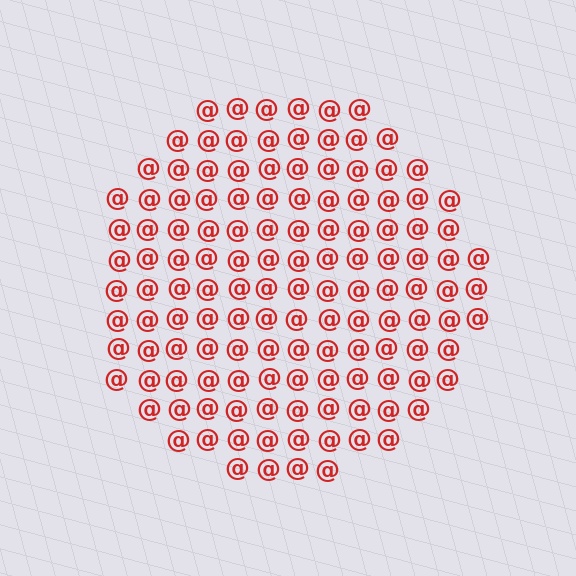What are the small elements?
The small elements are at signs.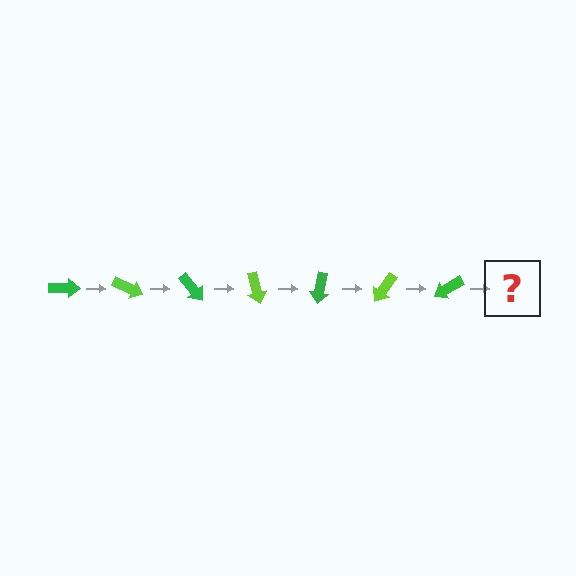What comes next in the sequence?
The next element should be a lime arrow, rotated 175 degrees from the start.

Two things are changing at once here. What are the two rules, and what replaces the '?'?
The two rules are that it rotates 25 degrees each step and the color cycles through green and lime. The '?' should be a lime arrow, rotated 175 degrees from the start.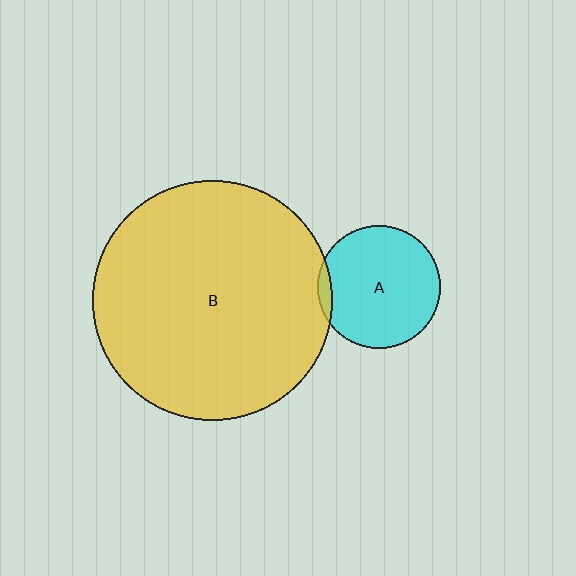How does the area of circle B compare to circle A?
Approximately 3.8 times.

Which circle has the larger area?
Circle B (yellow).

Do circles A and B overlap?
Yes.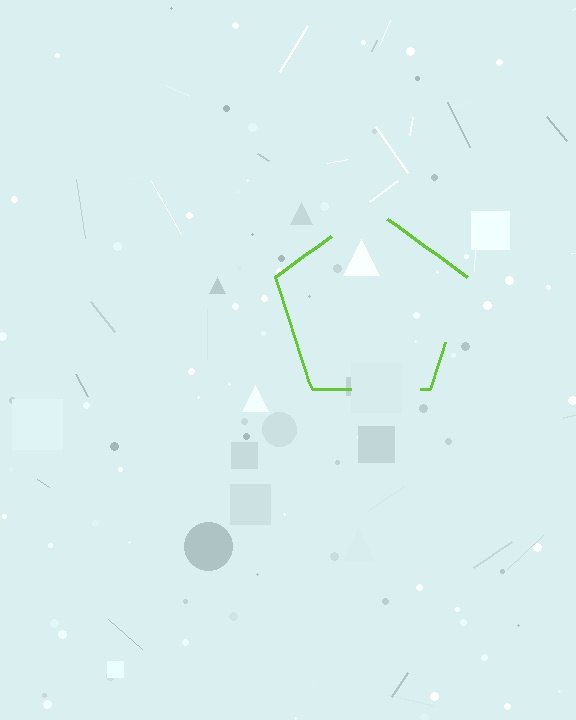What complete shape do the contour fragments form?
The contour fragments form a pentagon.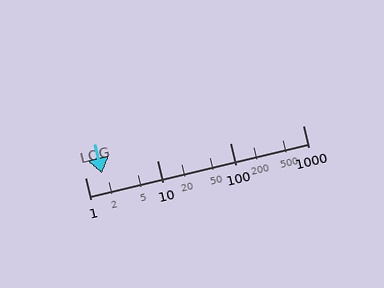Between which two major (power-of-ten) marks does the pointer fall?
The pointer is between 1 and 10.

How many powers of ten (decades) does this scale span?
The scale spans 3 decades, from 1 to 1000.